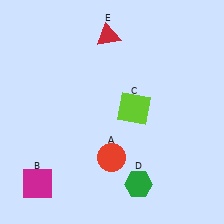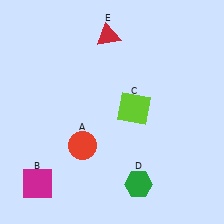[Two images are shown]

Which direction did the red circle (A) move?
The red circle (A) moved left.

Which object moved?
The red circle (A) moved left.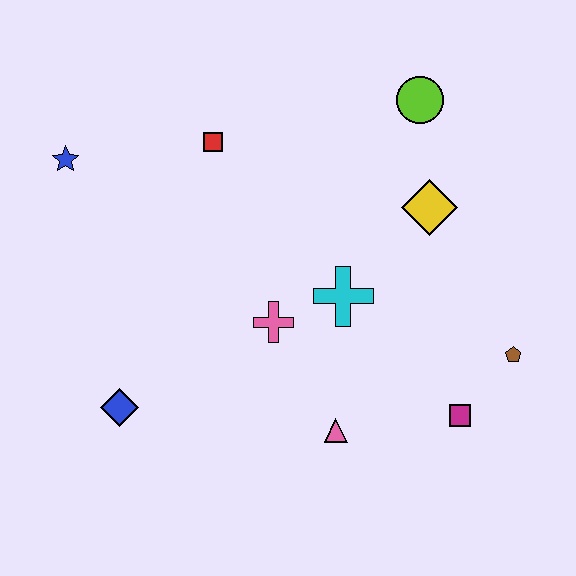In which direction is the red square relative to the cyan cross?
The red square is above the cyan cross.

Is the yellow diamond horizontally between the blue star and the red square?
No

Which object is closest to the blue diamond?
The pink cross is closest to the blue diamond.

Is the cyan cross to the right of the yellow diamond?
No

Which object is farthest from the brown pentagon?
The blue star is farthest from the brown pentagon.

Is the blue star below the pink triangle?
No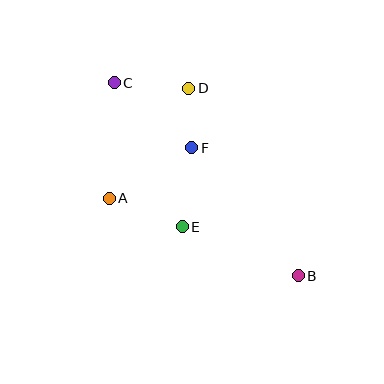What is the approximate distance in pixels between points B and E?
The distance between B and E is approximately 126 pixels.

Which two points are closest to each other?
Points D and F are closest to each other.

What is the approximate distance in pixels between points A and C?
The distance between A and C is approximately 116 pixels.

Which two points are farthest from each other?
Points B and C are farthest from each other.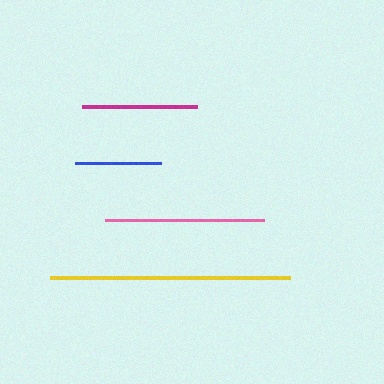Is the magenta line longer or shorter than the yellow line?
The yellow line is longer than the magenta line.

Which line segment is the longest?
The yellow line is the longest at approximately 239 pixels.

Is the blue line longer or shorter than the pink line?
The pink line is longer than the blue line.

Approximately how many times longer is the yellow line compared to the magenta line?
The yellow line is approximately 2.1 times the length of the magenta line.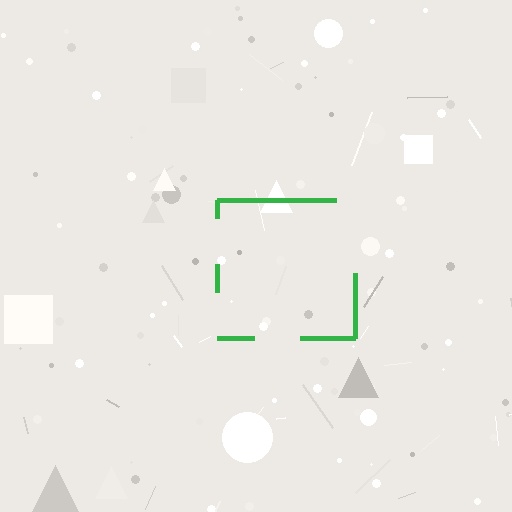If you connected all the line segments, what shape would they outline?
They would outline a square.